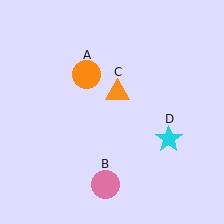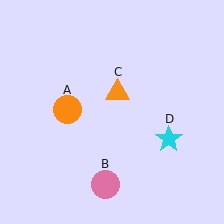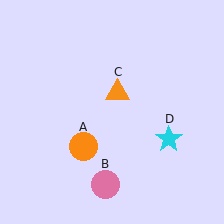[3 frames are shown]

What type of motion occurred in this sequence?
The orange circle (object A) rotated counterclockwise around the center of the scene.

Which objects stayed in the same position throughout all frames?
Pink circle (object B) and orange triangle (object C) and cyan star (object D) remained stationary.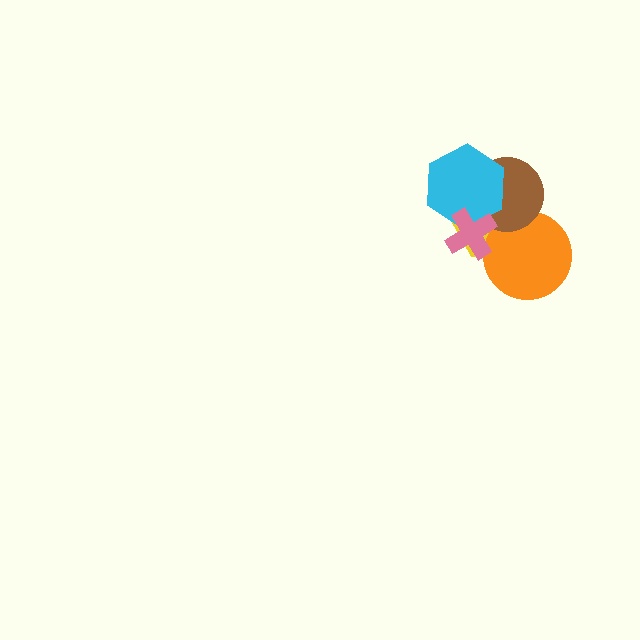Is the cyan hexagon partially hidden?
Yes, it is partially covered by another shape.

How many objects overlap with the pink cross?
4 objects overlap with the pink cross.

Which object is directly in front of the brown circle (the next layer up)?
The cyan hexagon is directly in front of the brown circle.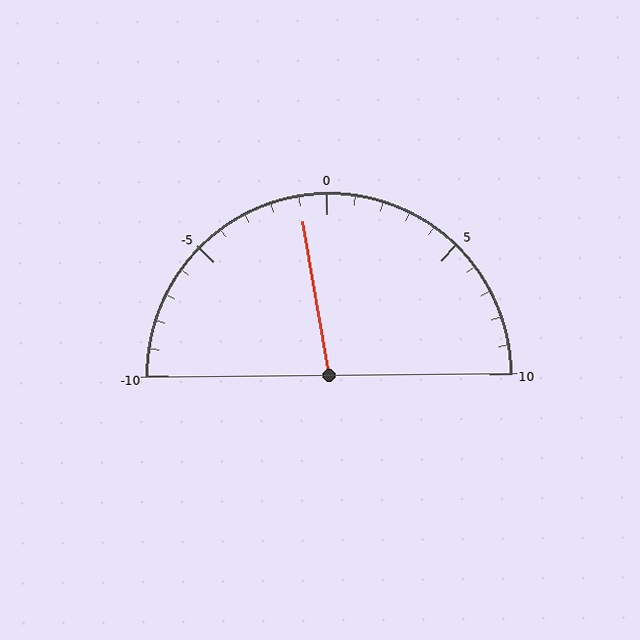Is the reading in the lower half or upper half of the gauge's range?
The reading is in the lower half of the range (-10 to 10).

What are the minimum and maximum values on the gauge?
The gauge ranges from -10 to 10.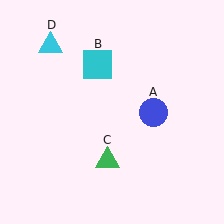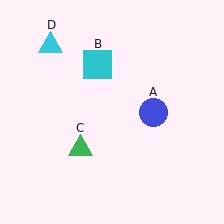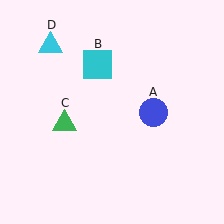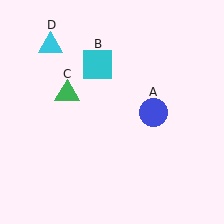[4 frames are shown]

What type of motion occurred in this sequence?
The green triangle (object C) rotated clockwise around the center of the scene.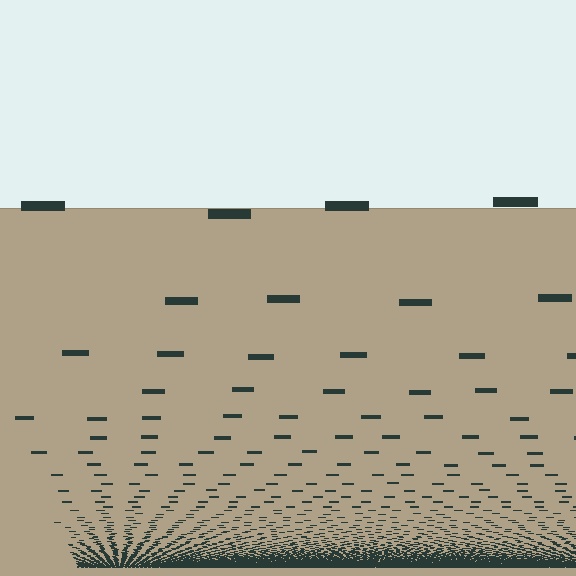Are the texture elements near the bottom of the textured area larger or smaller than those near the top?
Smaller. The gradient is inverted — elements near the bottom are smaller and denser.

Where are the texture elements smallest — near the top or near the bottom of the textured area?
Near the bottom.